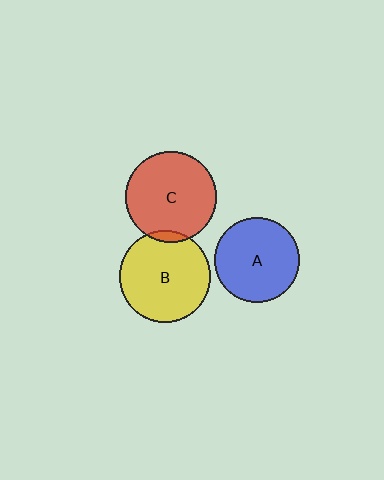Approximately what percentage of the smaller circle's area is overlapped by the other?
Approximately 5%.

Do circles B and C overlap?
Yes.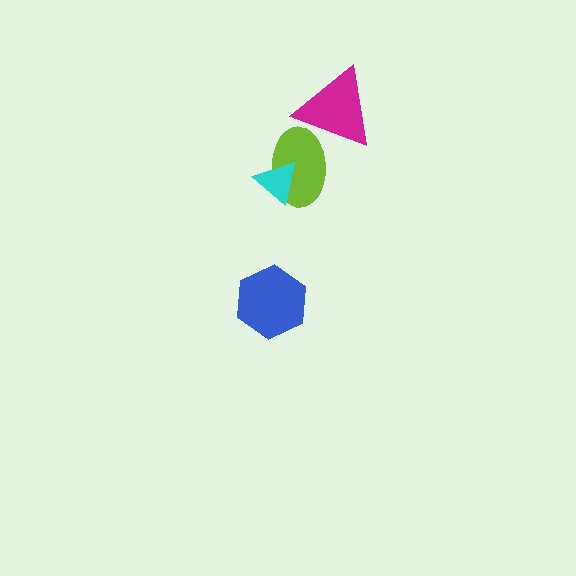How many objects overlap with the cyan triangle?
1 object overlaps with the cyan triangle.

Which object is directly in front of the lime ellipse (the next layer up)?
The cyan triangle is directly in front of the lime ellipse.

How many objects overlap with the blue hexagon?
0 objects overlap with the blue hexagon.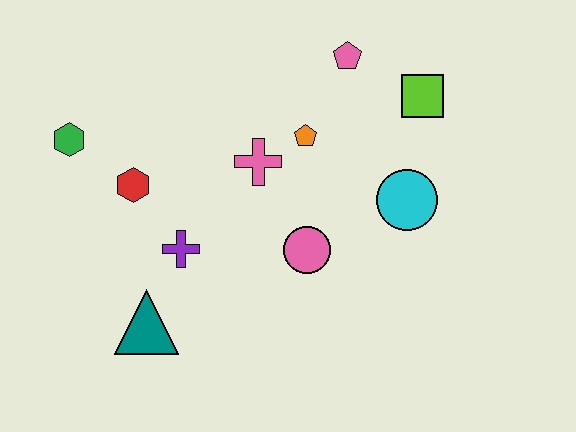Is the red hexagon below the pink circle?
No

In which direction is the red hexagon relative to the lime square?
The red hexagon is to the left of the lime square.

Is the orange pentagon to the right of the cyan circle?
No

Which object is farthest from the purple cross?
The lime square is farthest from the purple cross.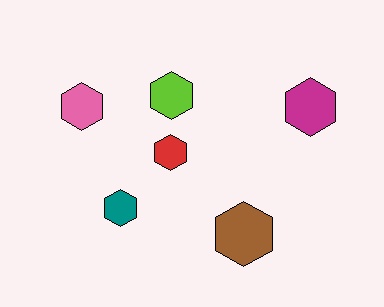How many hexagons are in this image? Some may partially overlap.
There are 6 hexagons.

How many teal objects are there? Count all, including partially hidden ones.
There is 1 teal object.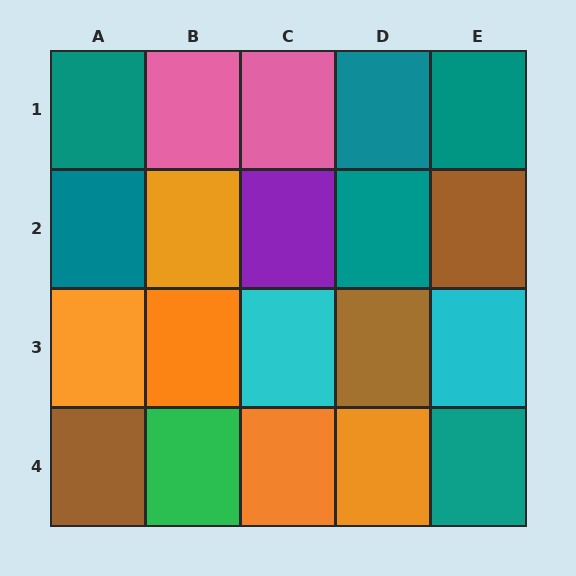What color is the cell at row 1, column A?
Teal.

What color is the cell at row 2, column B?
Orange.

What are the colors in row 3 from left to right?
Orange, orange, cyan, brown, cyan.